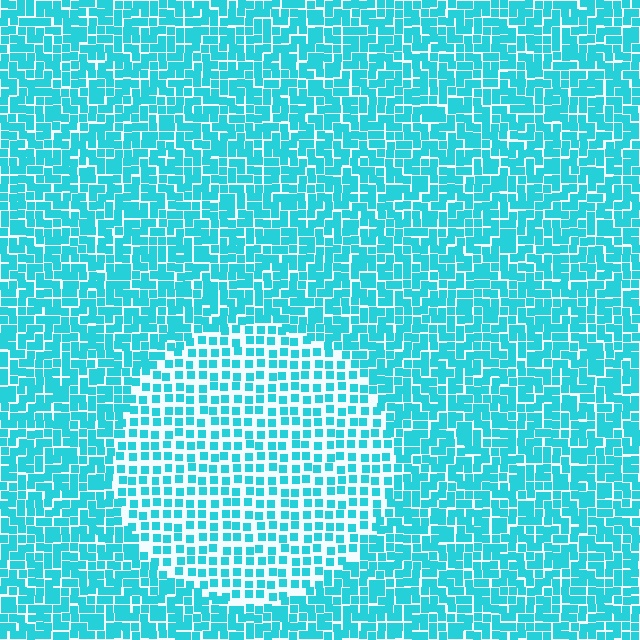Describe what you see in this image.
The image contains small cyan elements arranged at two different densities. A circle-shaped region is visible where the elements are less densely packed than the surrounding area.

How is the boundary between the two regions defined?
The boundary is defined by a change in element density (approximately 1.7x ratio). All elements are the same color, size, and shape.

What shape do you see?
I see a circle.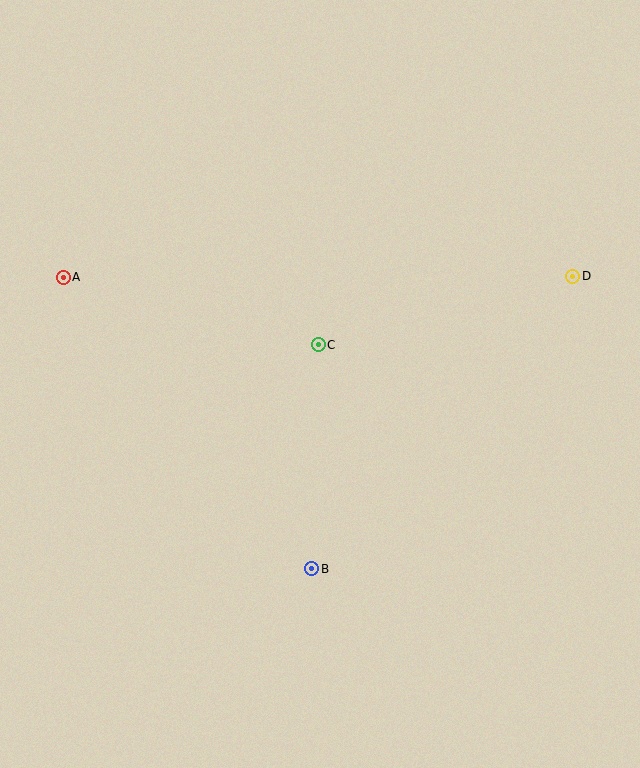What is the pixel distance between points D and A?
The distance between D and A is 509 pixels.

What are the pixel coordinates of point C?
Point C is at (318, 345).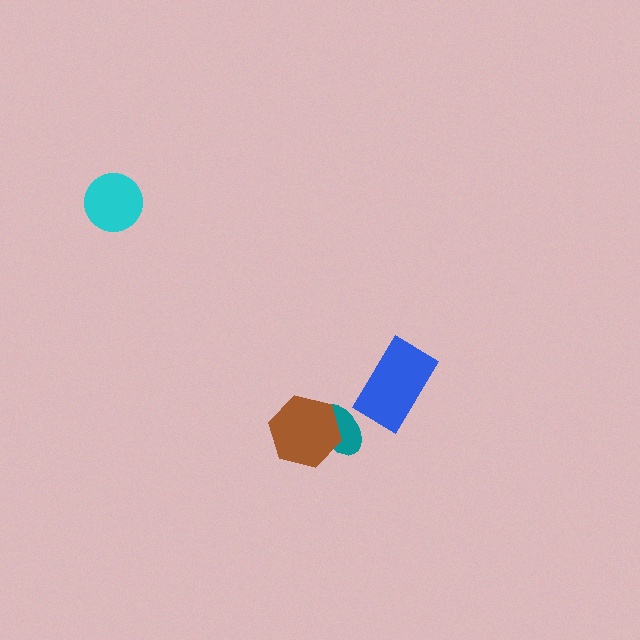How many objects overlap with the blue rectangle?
0 objects overlap with the blue rectangle.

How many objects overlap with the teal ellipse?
1 object overlaps with the teal ellipse.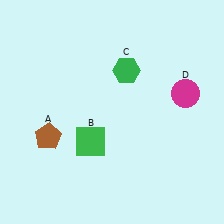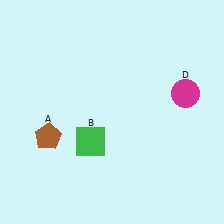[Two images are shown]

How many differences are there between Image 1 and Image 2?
There is 1 difference between the two images.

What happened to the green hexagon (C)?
The green hexagon (C) was removed in Image 2. It was in the top-right area of Image 1.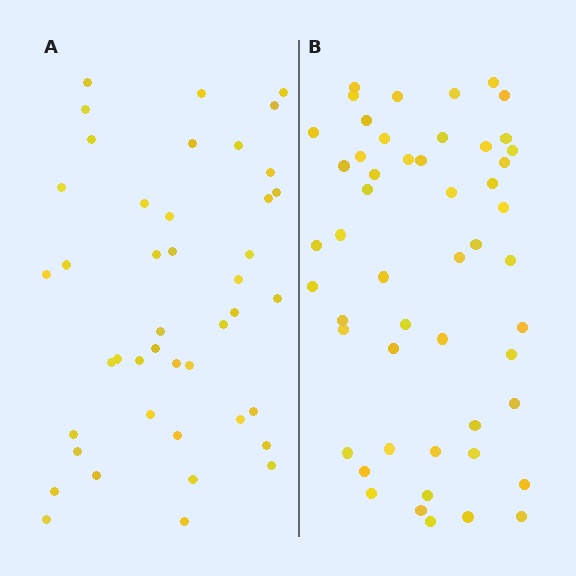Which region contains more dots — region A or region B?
Region B (the right region) has more dots.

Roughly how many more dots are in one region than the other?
Region B has roughly 8 or so more dots than region A.